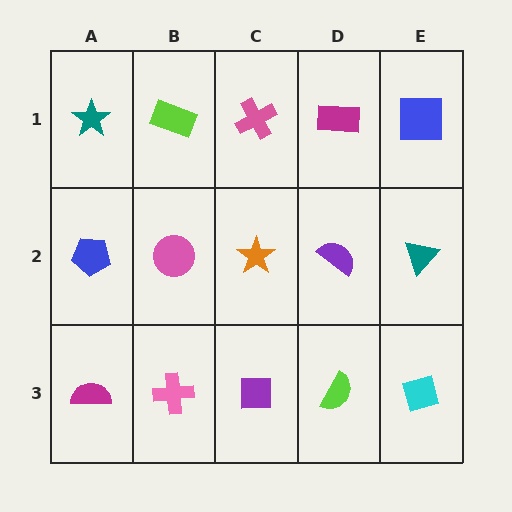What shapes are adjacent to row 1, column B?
A pink circle (row 2, column B), a teal star (row 1, column A), a pink cross (row 1, column C).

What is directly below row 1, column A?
A blue pentagon.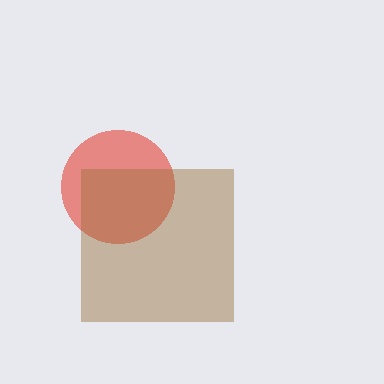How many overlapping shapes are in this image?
There are 2 overlapping shapes in the image.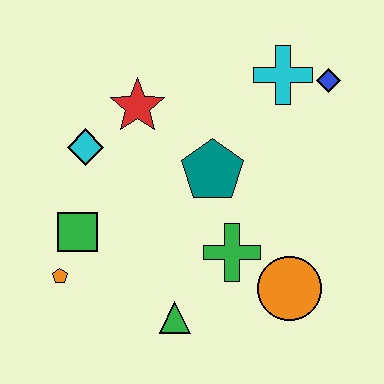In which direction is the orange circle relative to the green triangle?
The orange circle is to the right of the green triangle.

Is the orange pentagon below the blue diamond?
Yes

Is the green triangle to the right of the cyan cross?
No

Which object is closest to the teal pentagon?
The green cross is closest to the teal pentagon.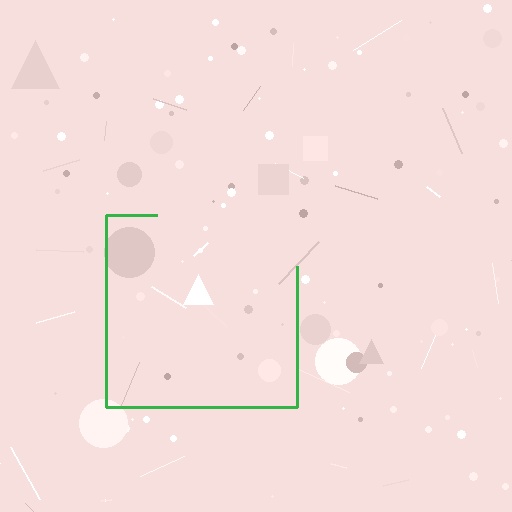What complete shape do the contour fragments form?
The contour fragments form a square.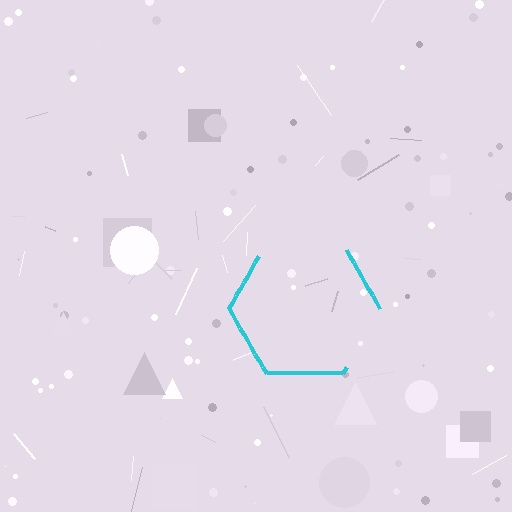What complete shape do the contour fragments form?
The contour fragments form a hexagon.